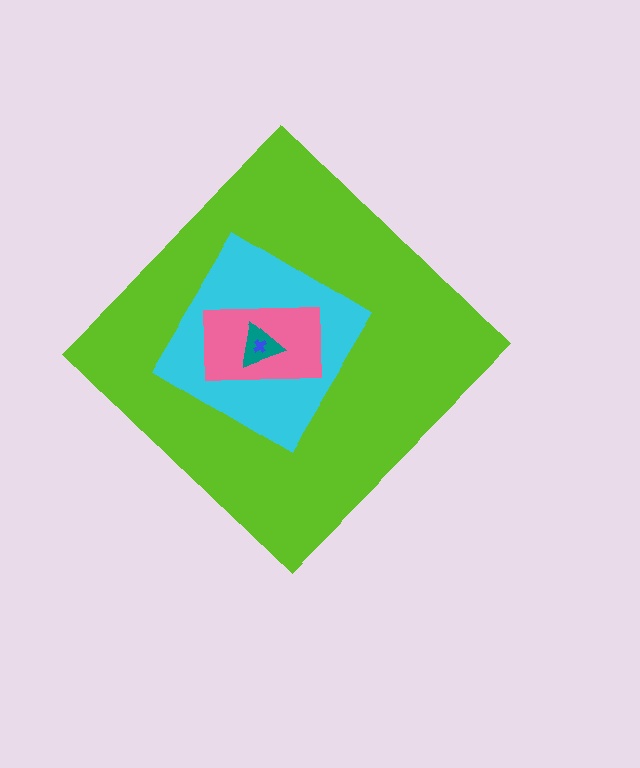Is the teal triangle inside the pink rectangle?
Yes.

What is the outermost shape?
The lime diamond.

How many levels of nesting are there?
5.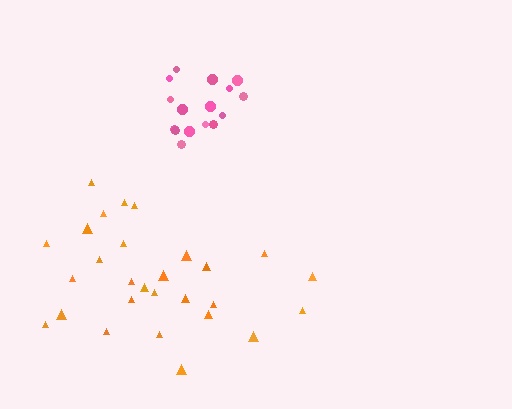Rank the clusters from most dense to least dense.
pink, orange.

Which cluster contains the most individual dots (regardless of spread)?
Orange (28).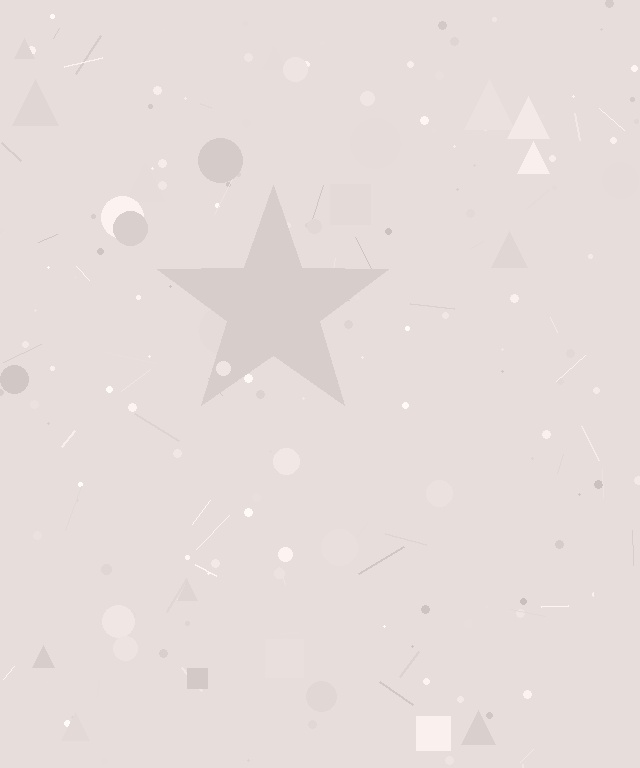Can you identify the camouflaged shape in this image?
The camouflaged shape is a star.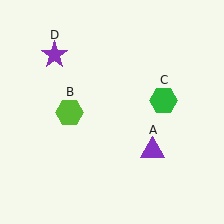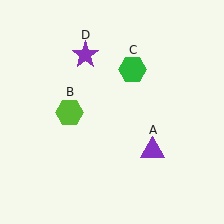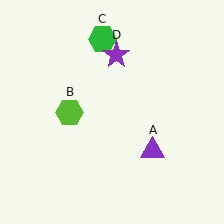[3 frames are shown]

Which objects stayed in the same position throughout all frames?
Purple triangle (object A) and lime hexagon (object B) remained stationary.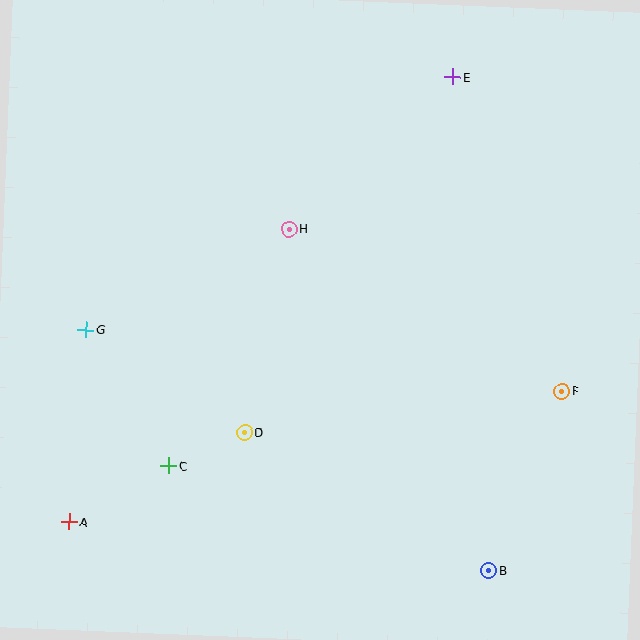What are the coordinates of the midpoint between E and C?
The midpoint between E and C is at (311, 271).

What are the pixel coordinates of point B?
Point B is at (489, 570).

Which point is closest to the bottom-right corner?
Point B is closest to the bottom-right corner.